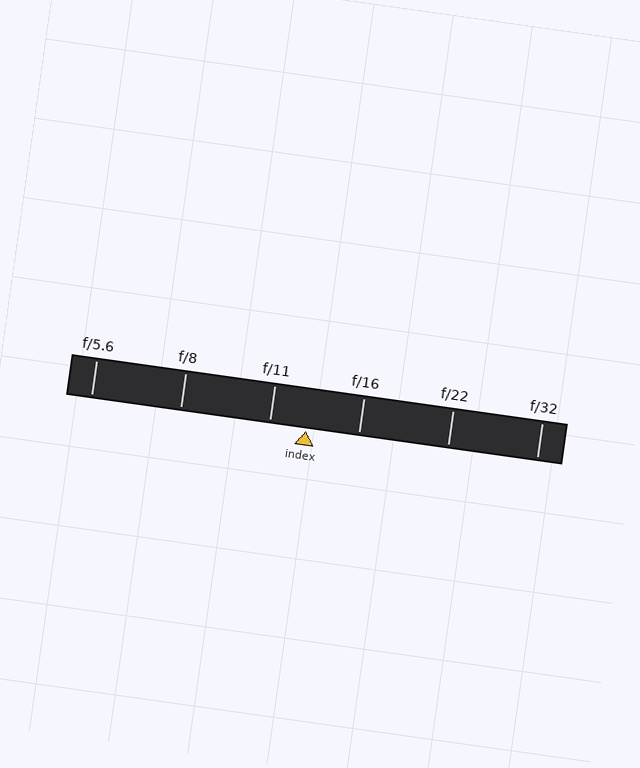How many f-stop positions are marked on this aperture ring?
There are 6 f-stop positions marked.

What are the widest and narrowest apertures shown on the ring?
The widest aperture shown is f/5.6 and the narrowest is f/32.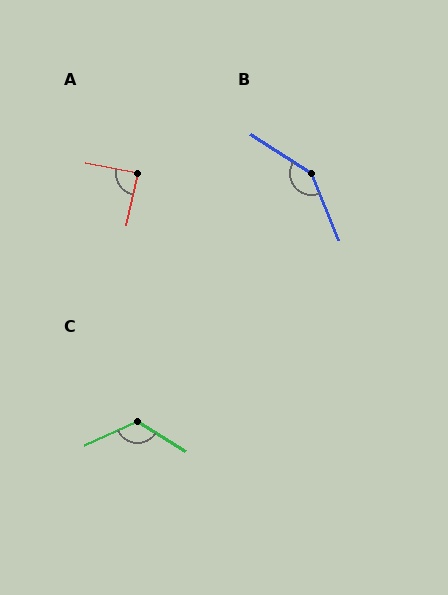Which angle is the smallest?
A, at approximately 89 degrees.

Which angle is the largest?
B, at approximately 145 degrees.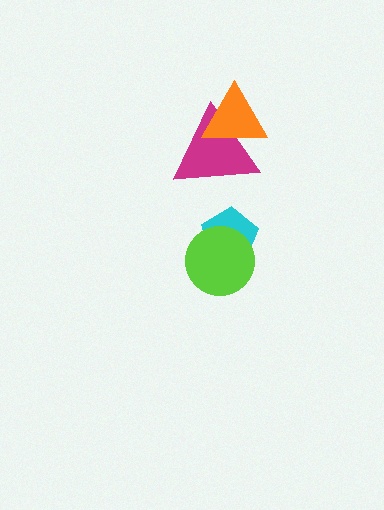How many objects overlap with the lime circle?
1 object overlaps with the lime circle.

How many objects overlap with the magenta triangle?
1 object overlaps with the magenta triangle.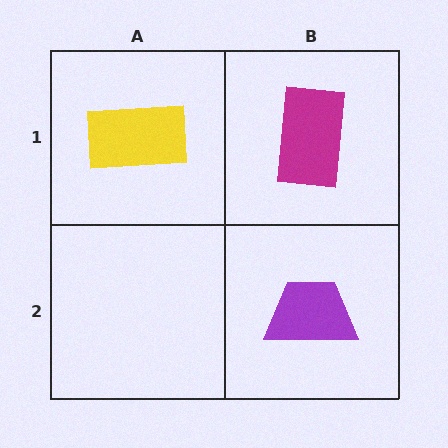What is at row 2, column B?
A purple trapezoid.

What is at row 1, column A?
A yellow rectangle.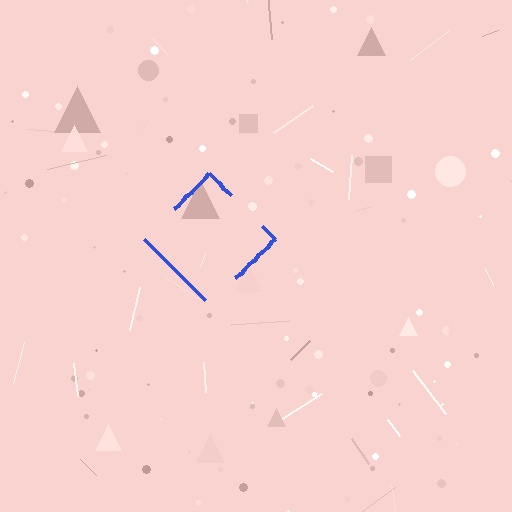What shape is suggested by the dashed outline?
The dashed outline suggests a diamond.